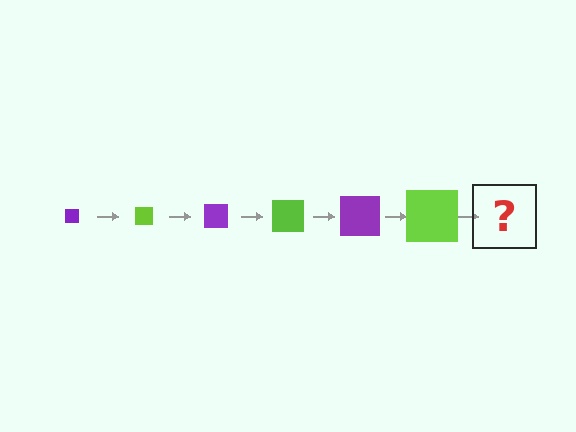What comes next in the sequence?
The next element should be a purple square, larger than the previous one.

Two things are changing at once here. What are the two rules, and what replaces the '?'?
The two rules are that the square grows larger each step and the color cycles through purple and lime. The '?' should be a purple square, larger than the previous one.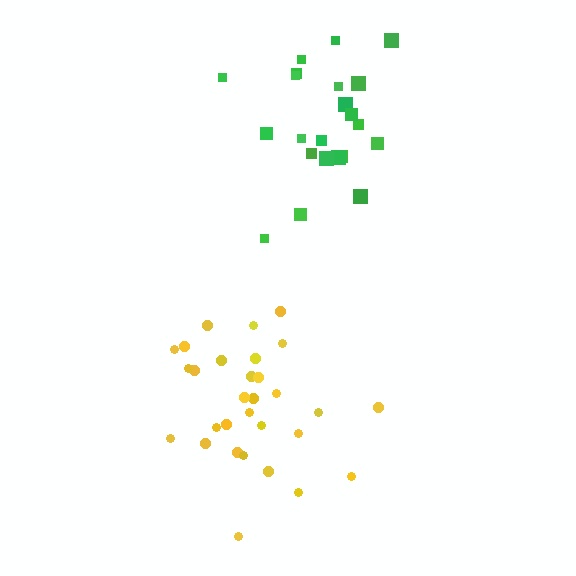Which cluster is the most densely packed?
Yellow.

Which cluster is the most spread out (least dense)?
Green.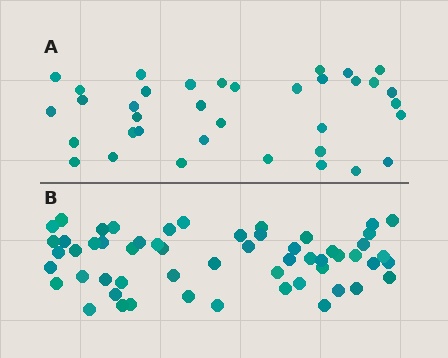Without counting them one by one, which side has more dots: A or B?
Region B (the bottom region) has more dots.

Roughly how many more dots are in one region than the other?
Region B has approximately 20 more dots than region A.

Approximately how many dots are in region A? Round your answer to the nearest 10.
About 40 dots. (The exact count is 36, which rounds to 40.)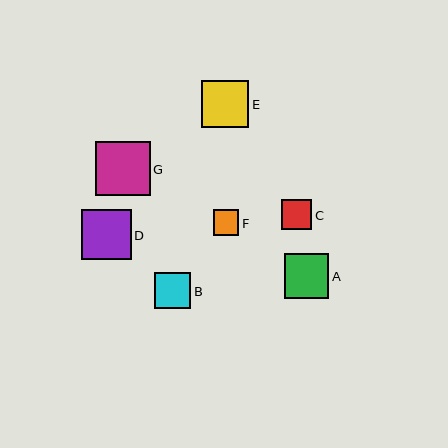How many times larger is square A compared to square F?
Square A is approximately 1.7 times the size of square F.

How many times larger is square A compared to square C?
Square A is approximately 1.5 times the size of square C.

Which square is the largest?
Square G is the largest with a size of approximately 54 pixels.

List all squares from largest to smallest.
From largest to smallest: G, D, E, A, B, C, F.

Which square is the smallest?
Square F is the smallest with a size of approximately 26 pixels.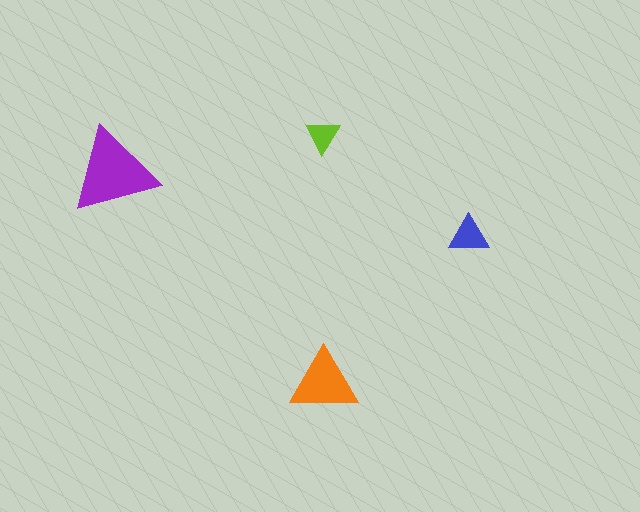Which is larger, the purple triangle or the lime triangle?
The purple one.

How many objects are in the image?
There are 4 objects in the image.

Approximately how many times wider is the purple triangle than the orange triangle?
About 1.5 times wider.